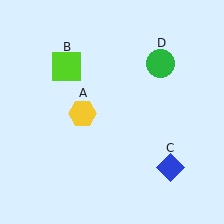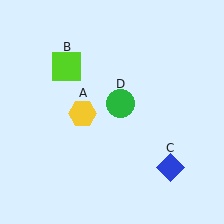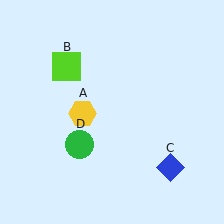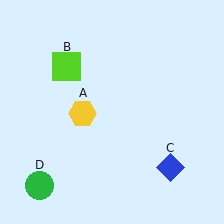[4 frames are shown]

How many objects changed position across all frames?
1 object changed position: green circle (object D).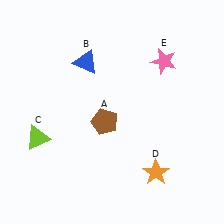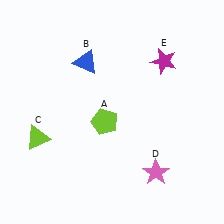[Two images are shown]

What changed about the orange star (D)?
In Image 1, D is orange. In Image 2, it changed to pink.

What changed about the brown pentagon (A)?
In Image 1, A is brown. In Image 2, it changed to lime.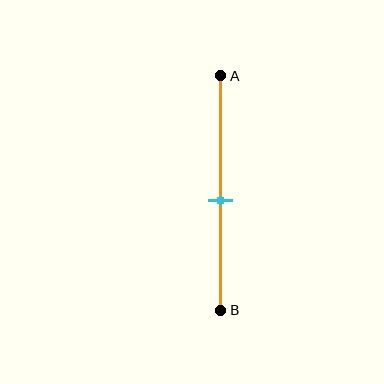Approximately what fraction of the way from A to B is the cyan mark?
The cyan mark is approximately 55% of the way from A to B.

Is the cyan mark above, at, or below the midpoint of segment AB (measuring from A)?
The cyan mark is below the midpoint of segment AB.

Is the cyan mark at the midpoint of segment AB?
No, the mark is at about 55% from A, not at the 50% midpoint.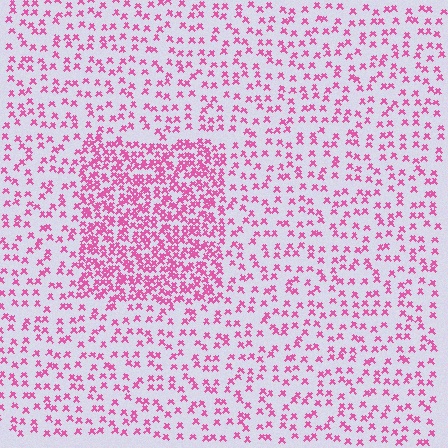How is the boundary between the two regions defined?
The boundary is defined by a change in element density (approximately 2.4x ratio). All elements are the same color, size, and shape.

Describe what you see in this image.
The image contains small pink elements arranged at two different densities. A rectangle-shaped region is visible where the elements are more densely packed than the surrounding area.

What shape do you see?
I see a rectangle.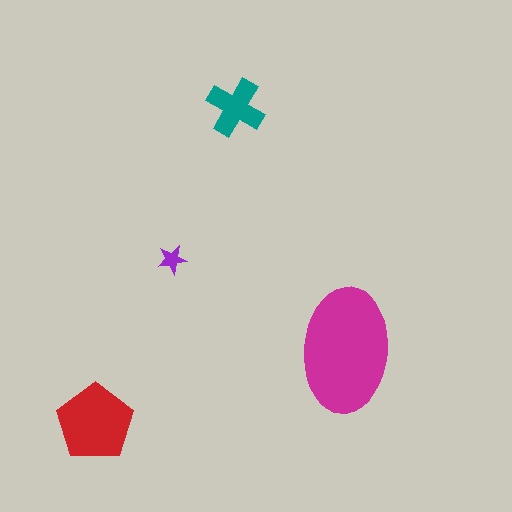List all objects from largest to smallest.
The magenta ellipse, the red pentagon, the teal cross, the purple star.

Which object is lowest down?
The red pentagon is bottommost.